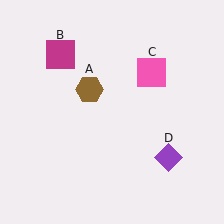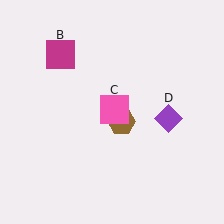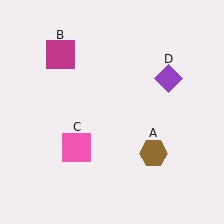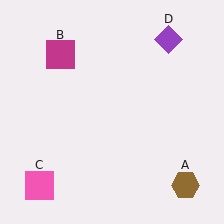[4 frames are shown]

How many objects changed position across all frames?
3 objects changed position: brown hexagon (object A), pink square (object C), purple diamond (object D).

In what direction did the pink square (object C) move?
The pink square (object C) moved down and to the left.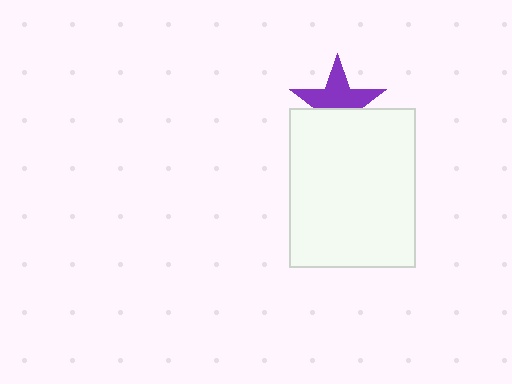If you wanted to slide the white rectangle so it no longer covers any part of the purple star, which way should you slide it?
Slide it down — that is the most direct way to separate the two shapes.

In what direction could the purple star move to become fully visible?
The purple star could move up. That would shift it out from behind the white rectangle entirely.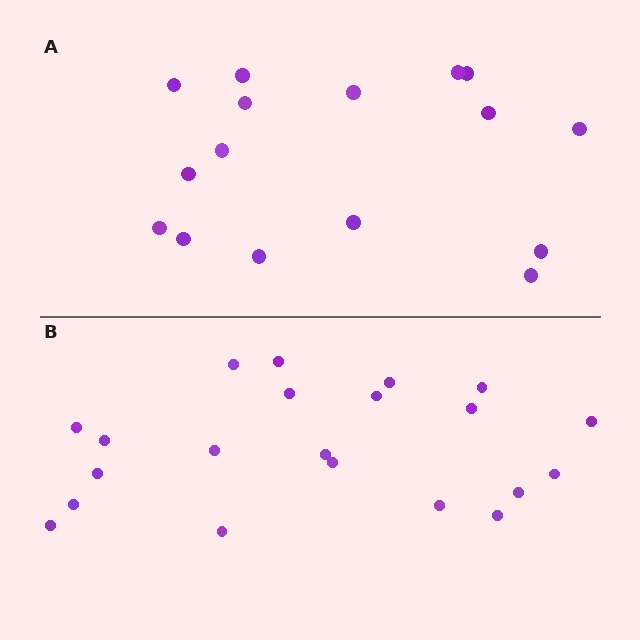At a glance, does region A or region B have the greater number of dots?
Region B (the bottom region) has more dots.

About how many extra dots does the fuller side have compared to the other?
Region B has about 5 more dots than region A.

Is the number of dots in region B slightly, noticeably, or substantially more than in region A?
Region B has noticeably more, but not dramatically so. The ratio is roughly 1.3 to 1.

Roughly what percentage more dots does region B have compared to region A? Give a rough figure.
About 30% more.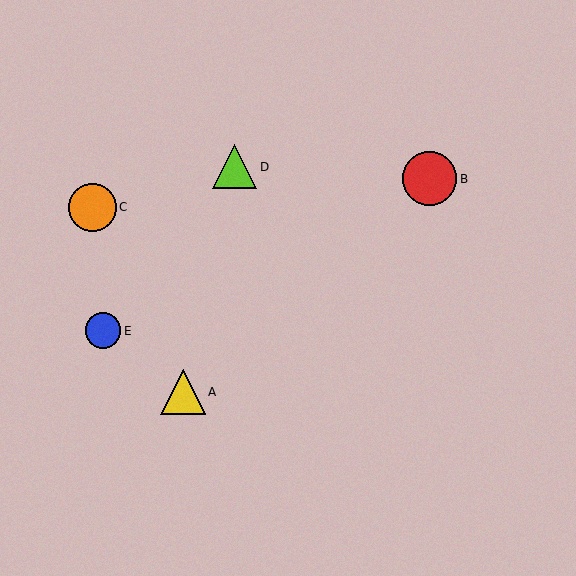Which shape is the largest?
The red circle (labeled B) is the largest.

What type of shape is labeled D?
Shape D is a lime triangle.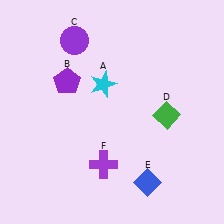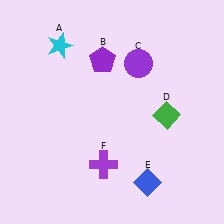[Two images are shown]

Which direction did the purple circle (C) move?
The purple circle (C) moved right.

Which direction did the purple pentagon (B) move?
The purple pentagon (B) moved right.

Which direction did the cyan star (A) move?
The cyan star (A) moved left.